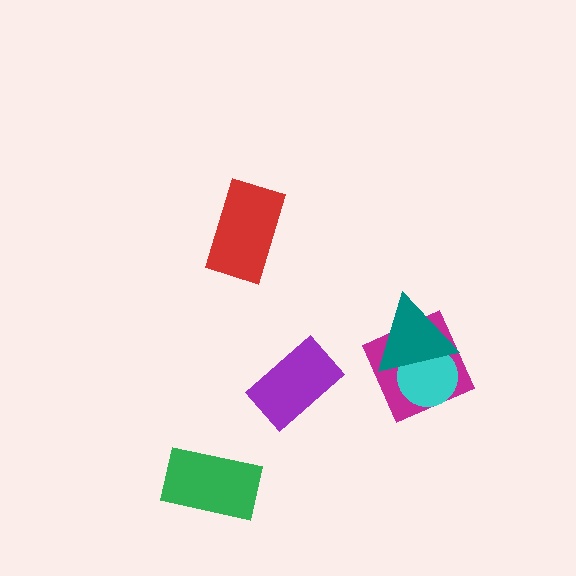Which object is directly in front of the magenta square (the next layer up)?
The cyan circle is directly in front of the magenta square.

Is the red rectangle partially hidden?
No, no other shape covers it.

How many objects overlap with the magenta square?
2 objects overlap with the magenta square.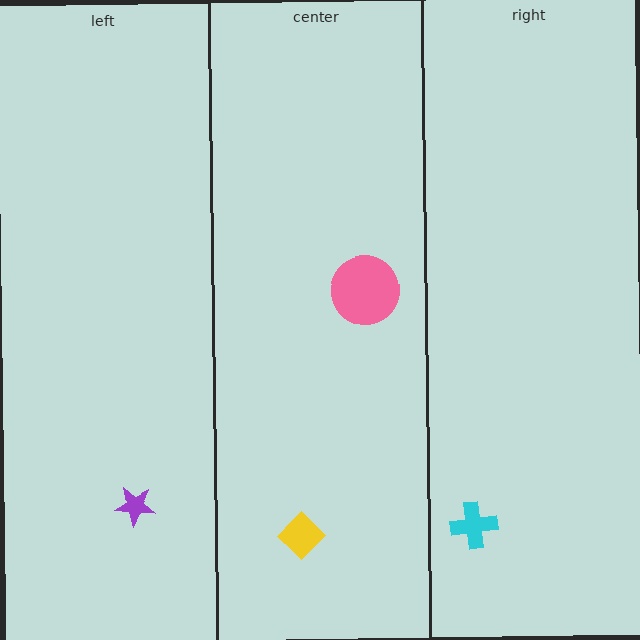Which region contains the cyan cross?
The right region.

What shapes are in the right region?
The cyan cross.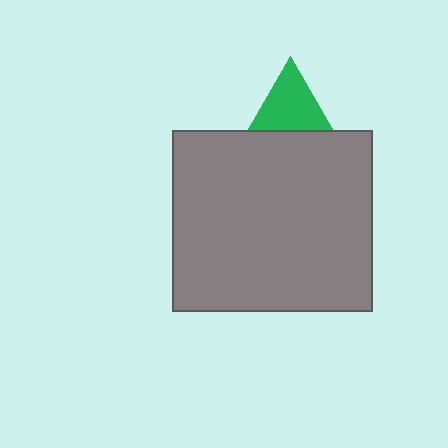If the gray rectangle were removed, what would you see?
You would see the complete green triangle.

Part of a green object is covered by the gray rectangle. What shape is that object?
It is a triangle.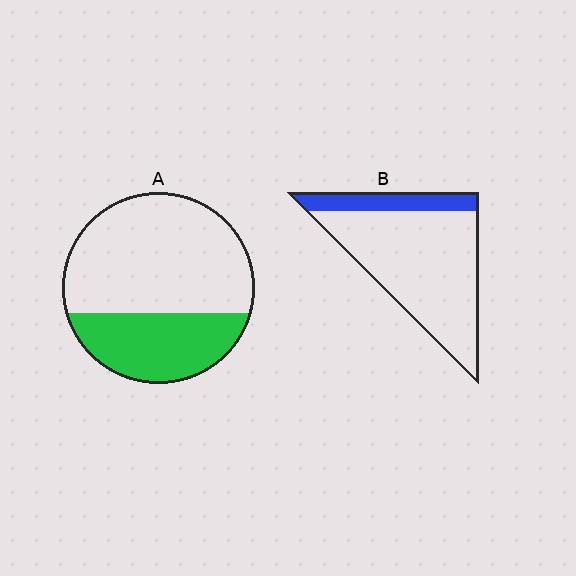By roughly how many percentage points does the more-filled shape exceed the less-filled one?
By roughly 15 percentage points (A over B).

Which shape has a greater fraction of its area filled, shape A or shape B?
Shape A.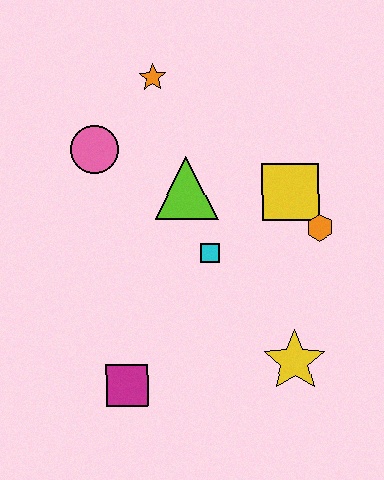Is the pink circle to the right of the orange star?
No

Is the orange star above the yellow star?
Yes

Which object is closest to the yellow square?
The orange hexagon is closest to the yellow square.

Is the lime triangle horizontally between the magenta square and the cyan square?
Yes